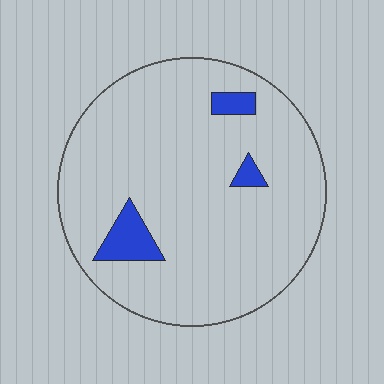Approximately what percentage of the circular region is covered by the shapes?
Approximately 5%.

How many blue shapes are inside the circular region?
3.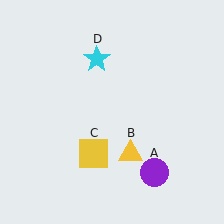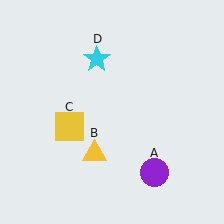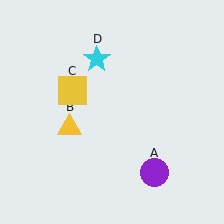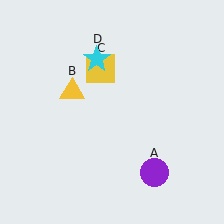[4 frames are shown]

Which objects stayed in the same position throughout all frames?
Purple circle (object A) and cyan star (object D) remained stationary.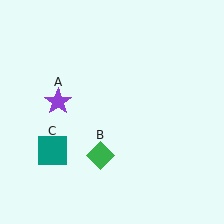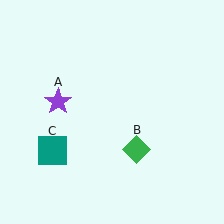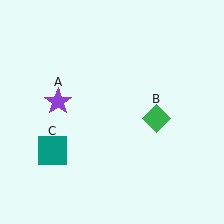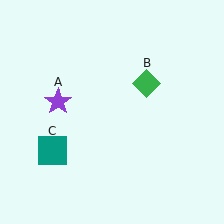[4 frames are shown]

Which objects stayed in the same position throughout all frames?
Purple star (object A) and teal square (object C) remained stationary.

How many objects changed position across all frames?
1 object changed position: green diamond (object B).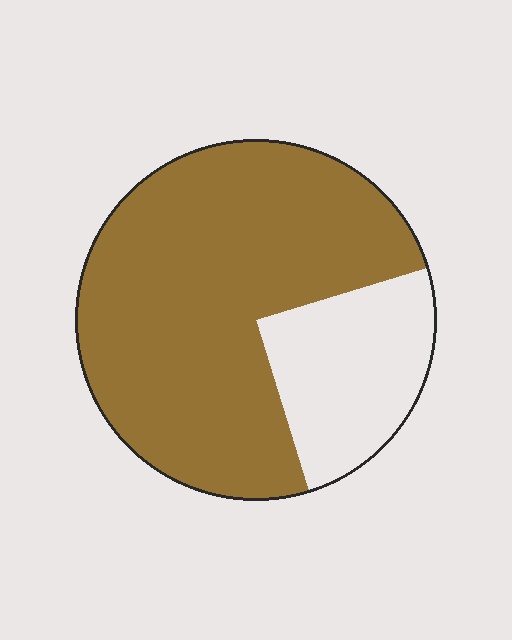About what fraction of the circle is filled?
About three quarters (3/4).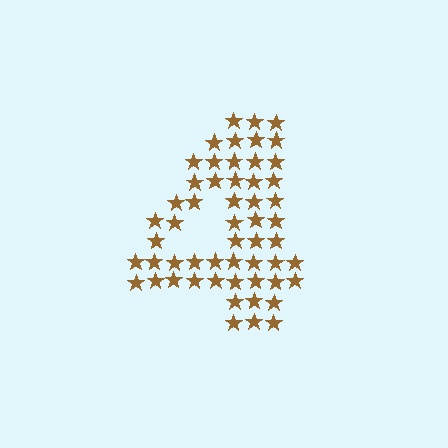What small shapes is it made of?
It is made of small stars.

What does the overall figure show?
The overall figure shows the digit 4.